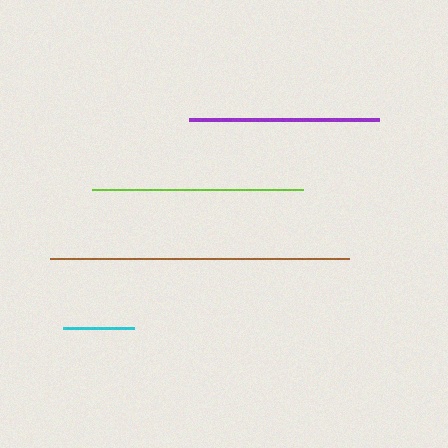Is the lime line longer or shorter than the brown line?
The brown line is longer than the lime line.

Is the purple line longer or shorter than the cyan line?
The purple line is longer than the cyan line.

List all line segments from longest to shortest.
From longest to shortest: brown, lime, purple, cyan.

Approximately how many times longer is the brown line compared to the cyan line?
The brown line is approximately 4.2 times the length of the cyan line.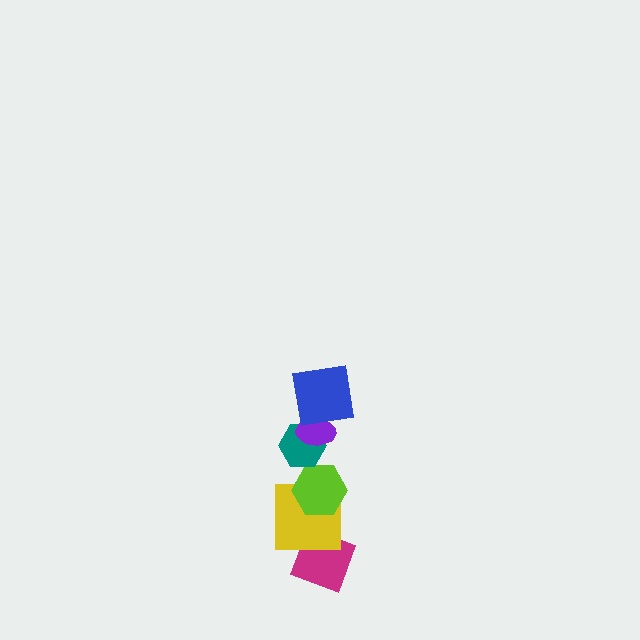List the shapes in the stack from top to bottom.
From top to bottom: the blue square, the purple ellipse, the teal hexagon, the lime hexagon, the yellow square, the magenta diamond.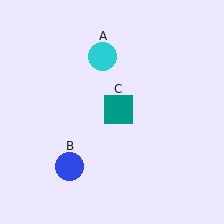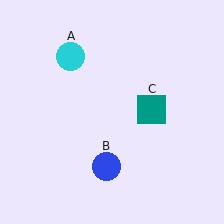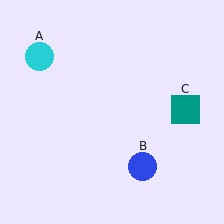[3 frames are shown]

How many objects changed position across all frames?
3 objects changed position: cyan circle (object A), blue circle (object B), teal square (object C).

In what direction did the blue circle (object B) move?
The blue circle (object B) moved right.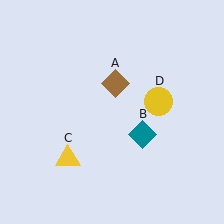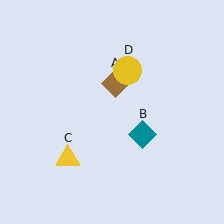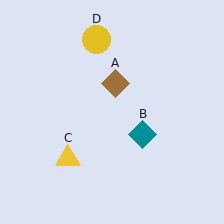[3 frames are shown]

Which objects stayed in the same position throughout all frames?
Brown diamond (object A) and teal diamond (object B) and yellow triangle (object C) remained stationary.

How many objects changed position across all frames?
1 object changed position: yellow circle (object D).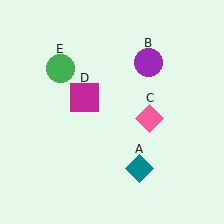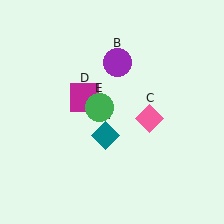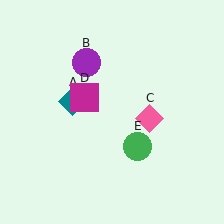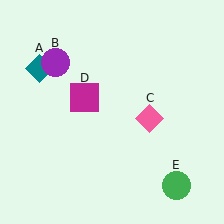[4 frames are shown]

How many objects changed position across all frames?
3 objects changed position: teal diamond (object A), purple circle (object B), green circle (object E).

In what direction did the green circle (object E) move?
The green circle (object E) moved down and to the right.